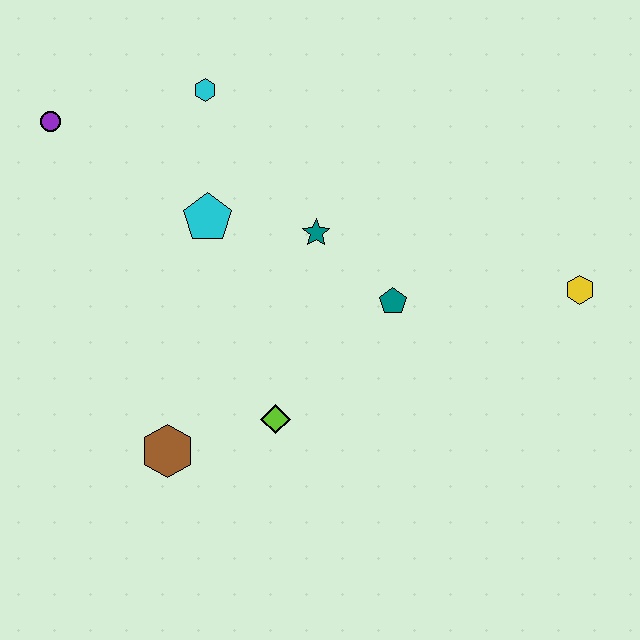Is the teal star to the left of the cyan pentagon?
No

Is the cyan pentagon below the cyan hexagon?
Yes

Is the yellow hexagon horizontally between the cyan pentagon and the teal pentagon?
No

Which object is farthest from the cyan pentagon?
The yellow hexagon is farthest from the cyan pentagon.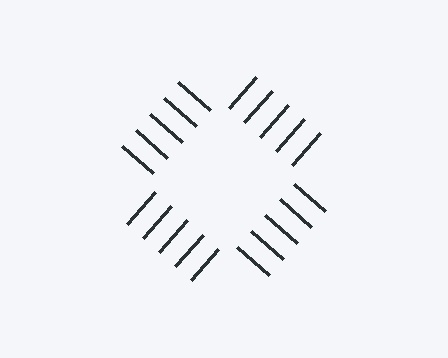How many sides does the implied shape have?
4 sides — the line-ends trace a square.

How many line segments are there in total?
20 — 5 along each of the 4 edges.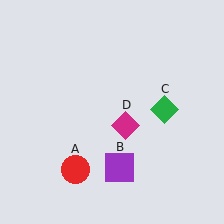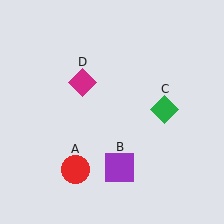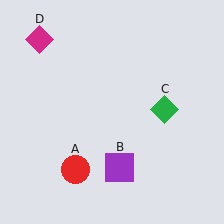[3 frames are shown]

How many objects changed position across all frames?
1 object changed position: magenta diamond (object D).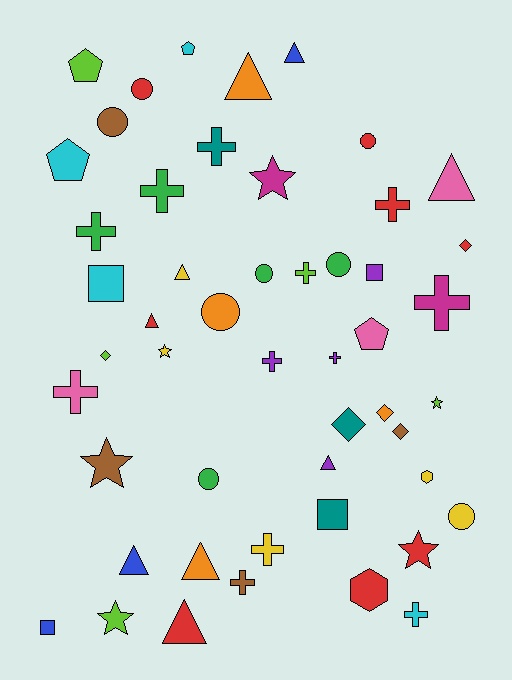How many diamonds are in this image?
There are 5 diamonds.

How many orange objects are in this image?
There are 4 orange objects.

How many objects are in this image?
There are 50 objects.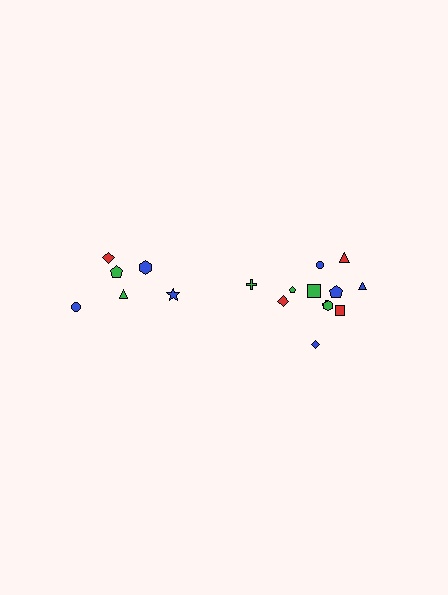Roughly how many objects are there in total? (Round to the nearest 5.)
Roughly 20 objects in total.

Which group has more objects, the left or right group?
The right group.